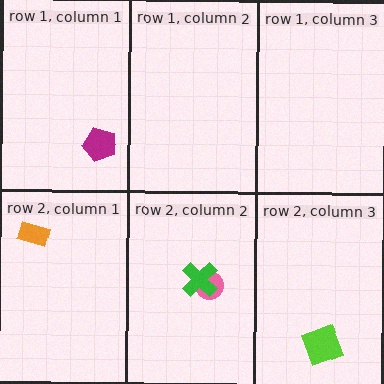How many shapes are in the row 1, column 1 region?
1.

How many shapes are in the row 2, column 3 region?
1.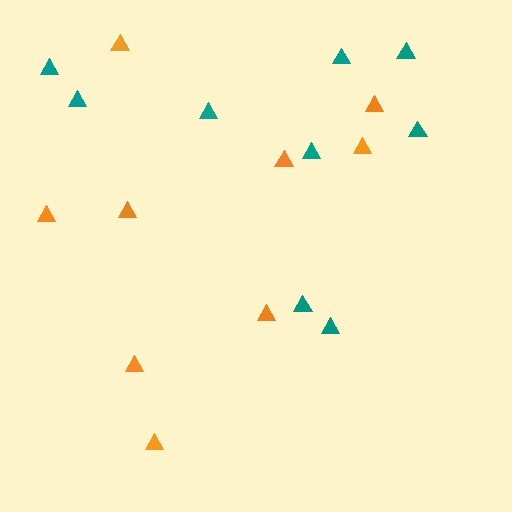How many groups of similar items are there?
There are 2 groups: one group of teal triangles (9) and one group of orange triangles (9).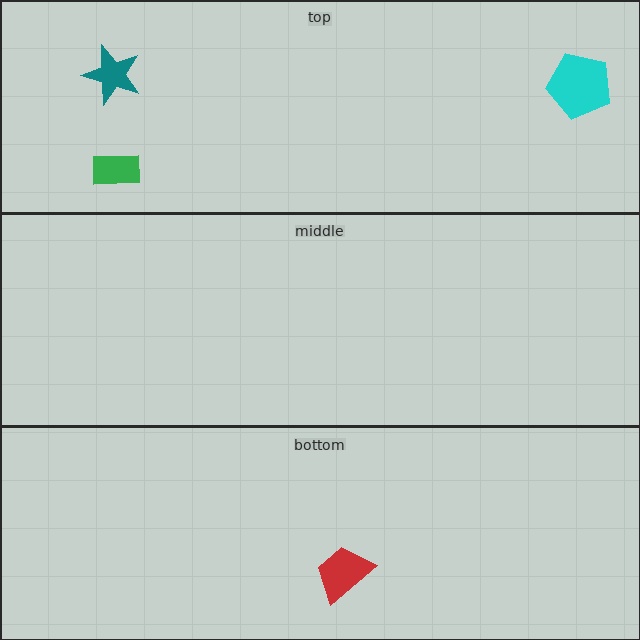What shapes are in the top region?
The teal star, the cyan pentagon, the green rectangle.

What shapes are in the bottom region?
The red trapezoid.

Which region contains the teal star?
The top region.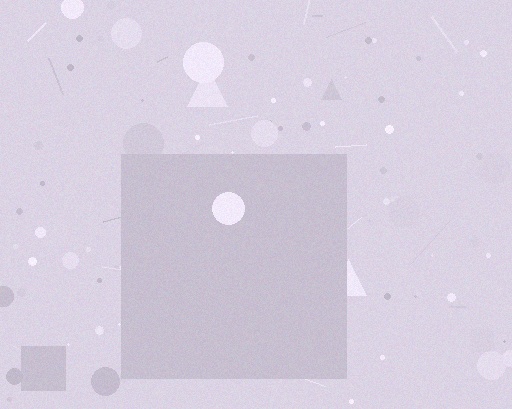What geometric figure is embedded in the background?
A square is embedded in the background.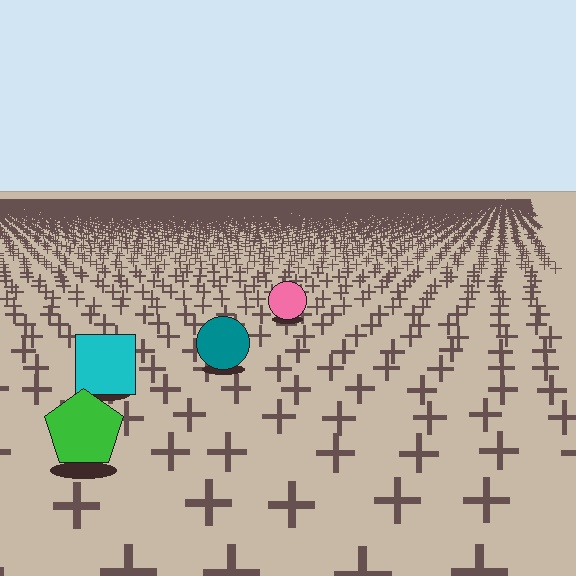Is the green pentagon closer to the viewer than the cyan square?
Yes. The green pentagon is closer — you can tell from the texture gradient: the ground texture is coarser near it.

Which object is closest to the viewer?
The green pentagon is closest. The texture marks near it are larger and more spread out.